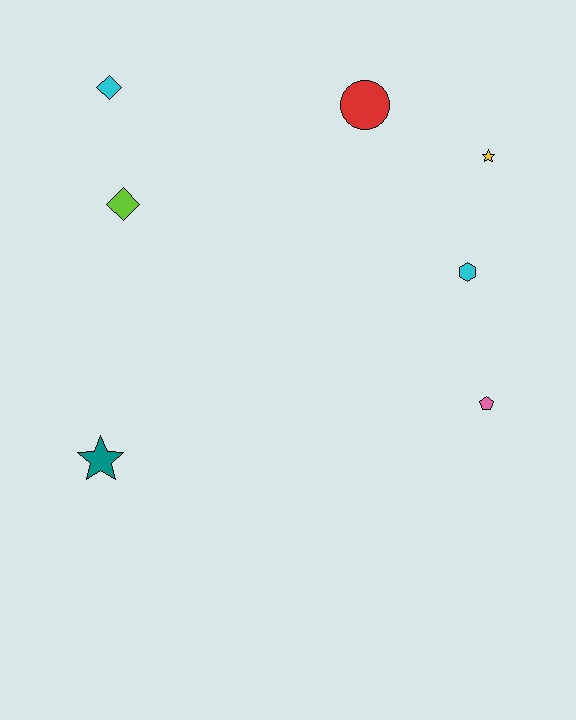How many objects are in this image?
There are 7 objects.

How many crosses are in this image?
There are no crosses.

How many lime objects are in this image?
There is 1 lime object.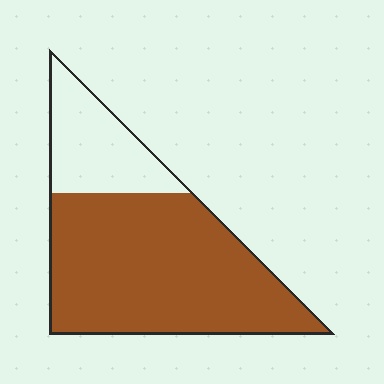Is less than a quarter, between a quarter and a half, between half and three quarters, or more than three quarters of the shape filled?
Between half and three quarters.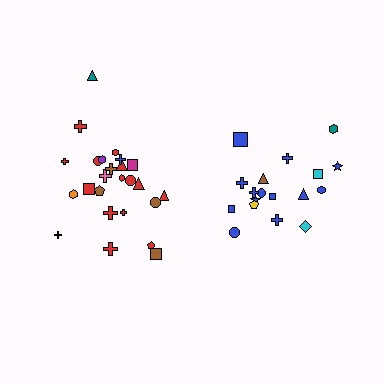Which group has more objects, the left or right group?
The left group.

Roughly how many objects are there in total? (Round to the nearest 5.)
Roughly 45 objects in total.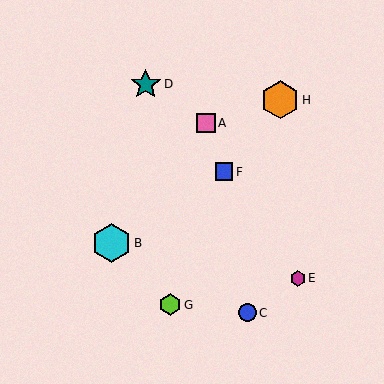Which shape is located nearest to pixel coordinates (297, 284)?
The magenta hexagon (labeled E) at (298, 278) is nearest to that location.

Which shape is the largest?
The cyan hexagon (labeled B) is the largest.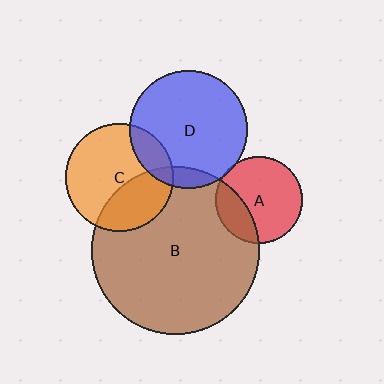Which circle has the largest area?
Circle B (brown).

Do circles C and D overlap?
Yes.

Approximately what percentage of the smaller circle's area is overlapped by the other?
Approximately 15%.